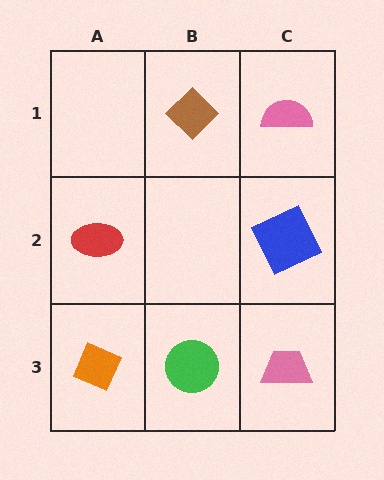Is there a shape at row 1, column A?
No, that cell is empty.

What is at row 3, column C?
A pink trapezoid.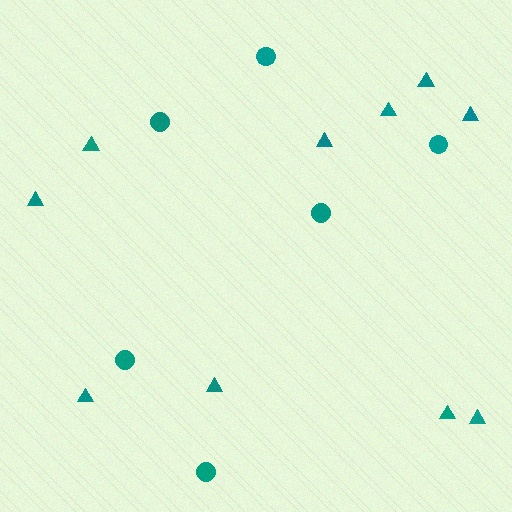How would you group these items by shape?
There are 2 groups: one group of circles (6) and one group of triangles (10).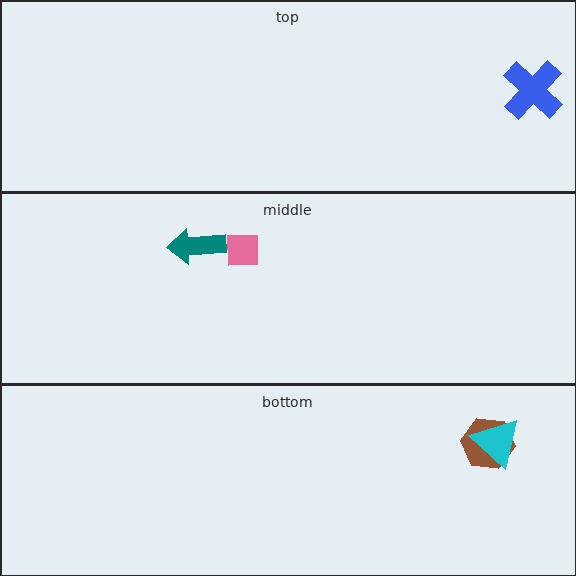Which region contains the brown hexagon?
The bottom region.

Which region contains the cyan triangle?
The bottom region.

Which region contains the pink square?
The middle region.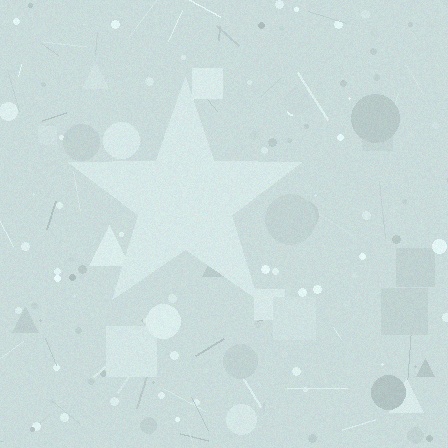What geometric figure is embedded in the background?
A star is embedded in the background.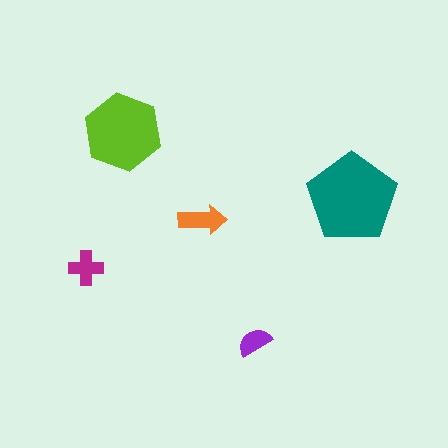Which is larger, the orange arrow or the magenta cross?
The orange arrow.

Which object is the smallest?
The purple semicircle.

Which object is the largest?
The teal pentagon.